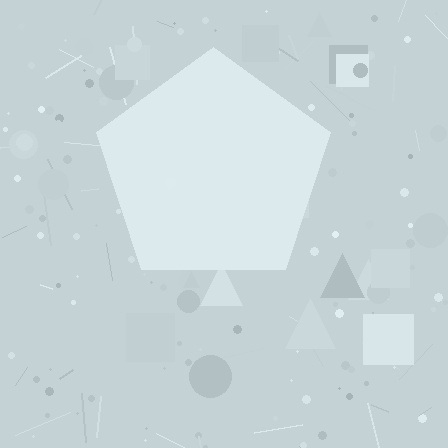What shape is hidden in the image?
A pentagon is hidden in the image.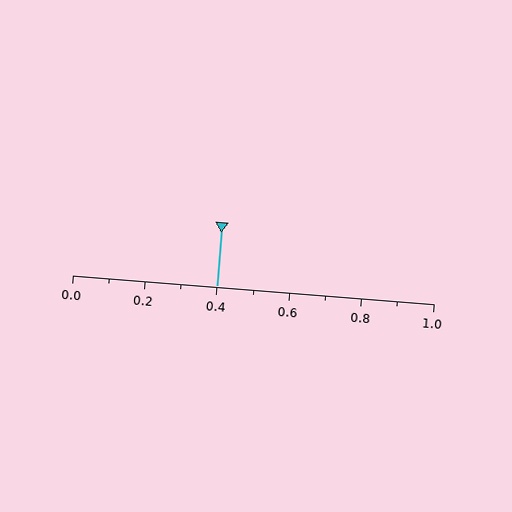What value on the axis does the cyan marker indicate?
The marker indicates approximately 0.4.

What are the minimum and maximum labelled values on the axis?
The axis runs from 0.0 to 1.0.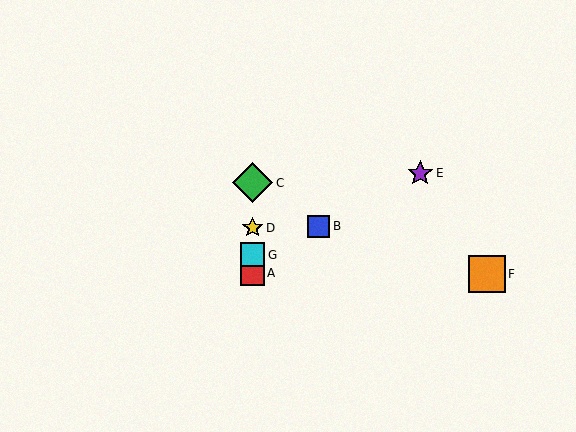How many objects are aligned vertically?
4 objects (A, C, D, G) are aligned vertically.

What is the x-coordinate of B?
Object B is at x≈319.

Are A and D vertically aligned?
Yes, both are at x≈253.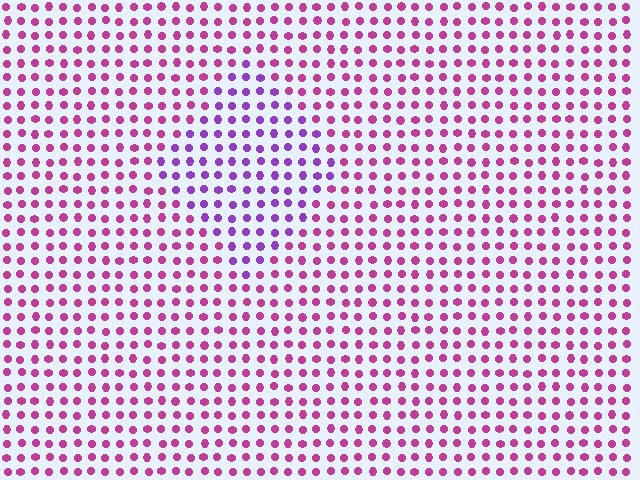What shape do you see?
I see a diamond.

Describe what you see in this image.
The image is filled with small magenta elements in a uniform arrangement. A diamond-shaped region is visible where the elements are tinted to a slightly different hue, forming a subtle color boundary.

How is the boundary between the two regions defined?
The boundary is defined purely by a slight shift in hue (about 39 degrees). Spacing, size, and orientation are identical on both sides.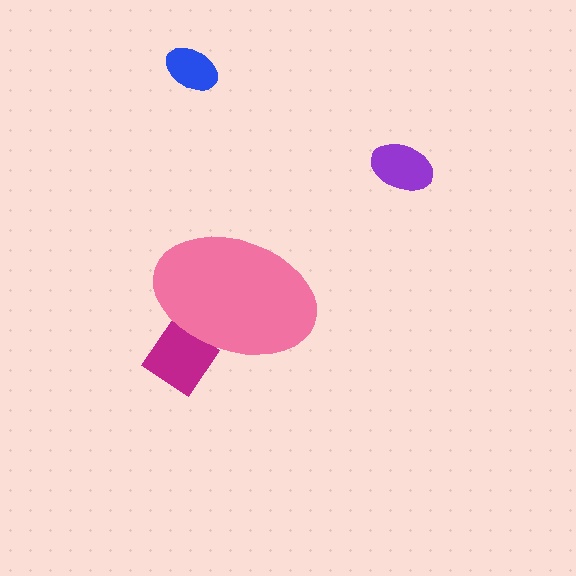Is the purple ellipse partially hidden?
No, the purple ellipse is fully visible.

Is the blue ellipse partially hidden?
No, the blue ellipse is fully visible.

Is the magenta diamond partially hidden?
Yes, the magenta diamond is partially hidden behind the pink ellipse.